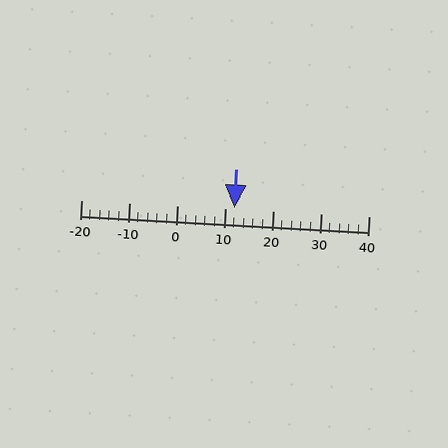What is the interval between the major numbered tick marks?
The major tick marks are spaced 10 units apart.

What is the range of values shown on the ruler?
The ruler shows values from -20 to 40.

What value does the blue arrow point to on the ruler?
The blue arrow points to approximately 12.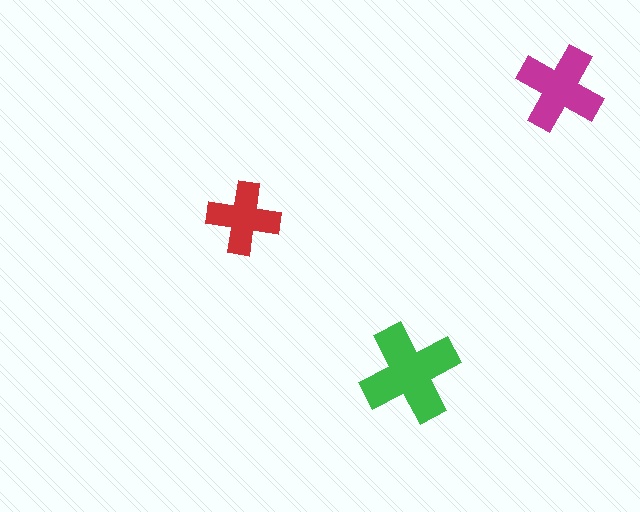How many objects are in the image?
There are 3 objects in the image.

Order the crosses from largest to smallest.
the green one, the magenta one, the red one.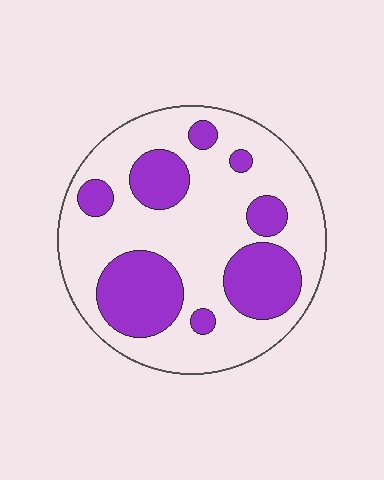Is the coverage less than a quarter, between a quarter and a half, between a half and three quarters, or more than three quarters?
Between a quarter and a half.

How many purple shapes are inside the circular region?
8.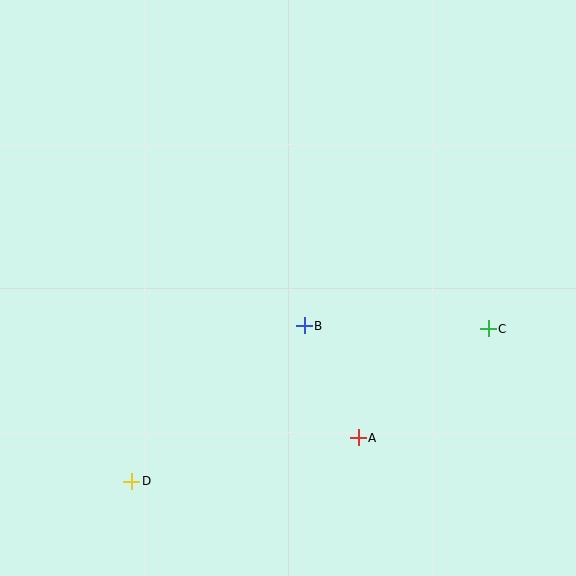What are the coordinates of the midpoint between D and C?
The midpoint between D and C is at (310, 405).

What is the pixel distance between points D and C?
The distance between D and C is 387 pixels.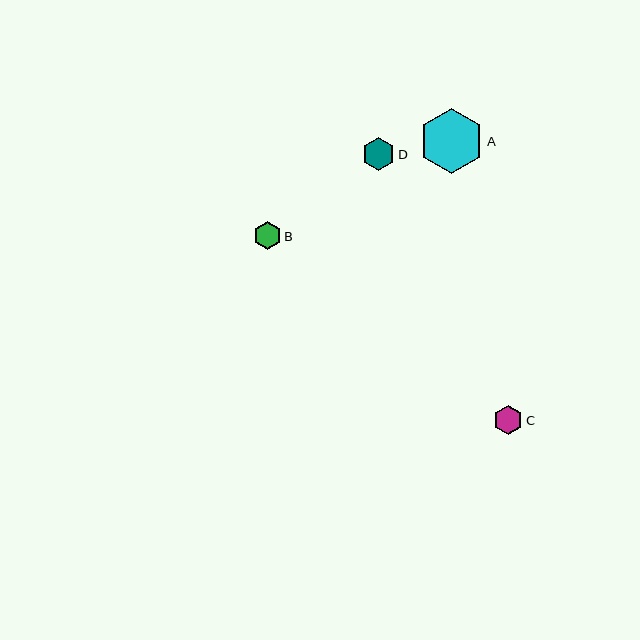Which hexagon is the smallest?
Hexagon B is the smallest with a size of approximately 28 pixels.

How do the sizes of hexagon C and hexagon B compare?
Hexagon C and hexagon B are approximately the same size.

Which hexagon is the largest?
Hexagon A is the largest with a size of approximately 65 pixels.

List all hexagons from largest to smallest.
From largest to smallest: A, D, C, B.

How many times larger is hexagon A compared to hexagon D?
Hexagon A is approximately 2.0 times the size of hexagon D.